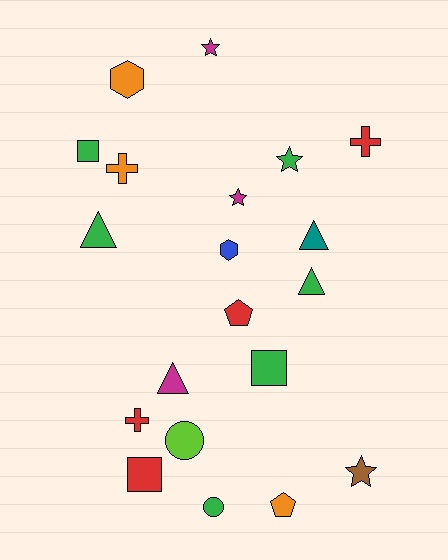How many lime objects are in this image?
There is 1 lime object.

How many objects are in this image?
There are 20 objects.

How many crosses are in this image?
There are 3 crosses.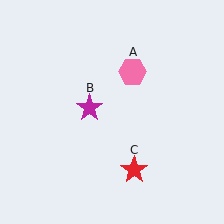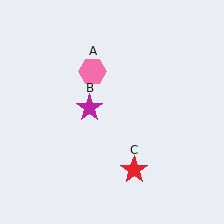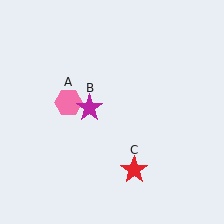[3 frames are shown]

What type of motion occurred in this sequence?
The pink hexagon (object A) rotated counterclockwise around the center of the scene.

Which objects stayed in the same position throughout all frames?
Magenta star (object B) and red star (object C) remained stationary.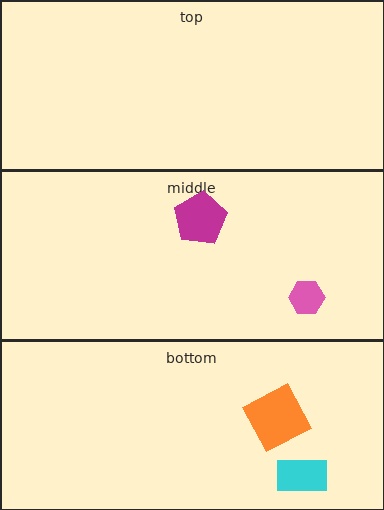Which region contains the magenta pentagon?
The middle region.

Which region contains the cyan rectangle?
The bottom region.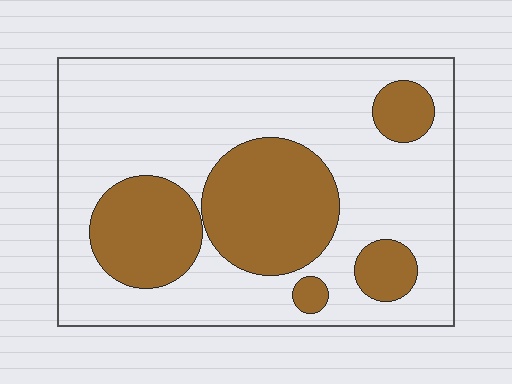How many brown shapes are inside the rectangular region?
5.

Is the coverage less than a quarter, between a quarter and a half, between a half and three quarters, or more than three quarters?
Between a quarter and a half.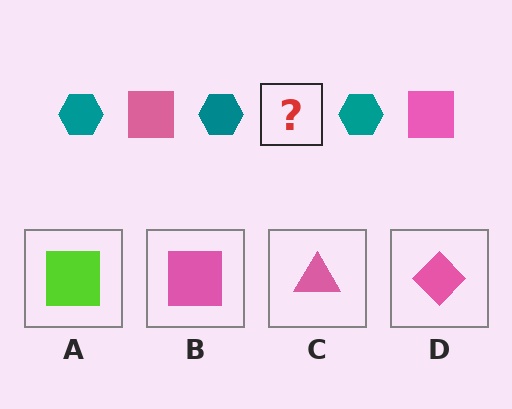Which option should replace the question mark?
Option B.